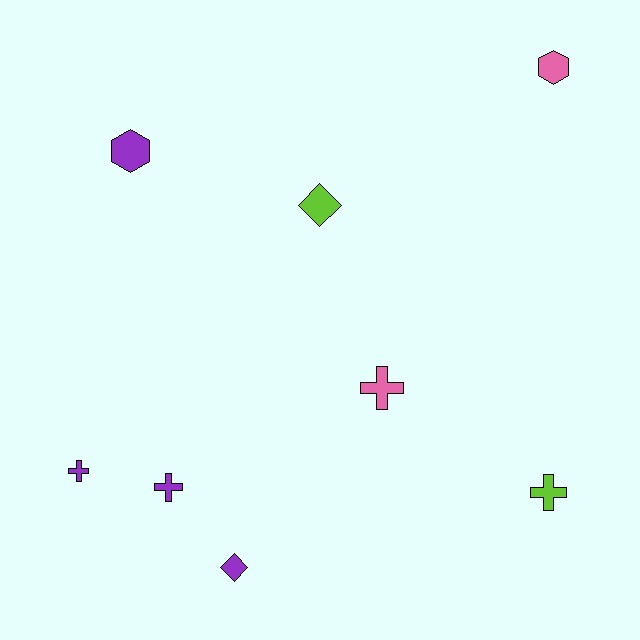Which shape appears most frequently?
Cross, with 4 objects.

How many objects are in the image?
There are 8 objects.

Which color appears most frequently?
Purple, with 4 objects.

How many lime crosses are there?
There is 1 lime cross.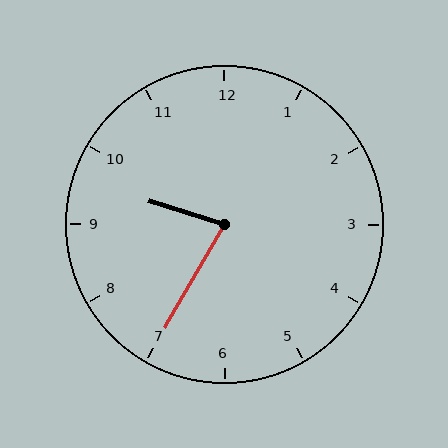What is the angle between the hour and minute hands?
Approximately 78 degrees.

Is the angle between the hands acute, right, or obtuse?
It is acute.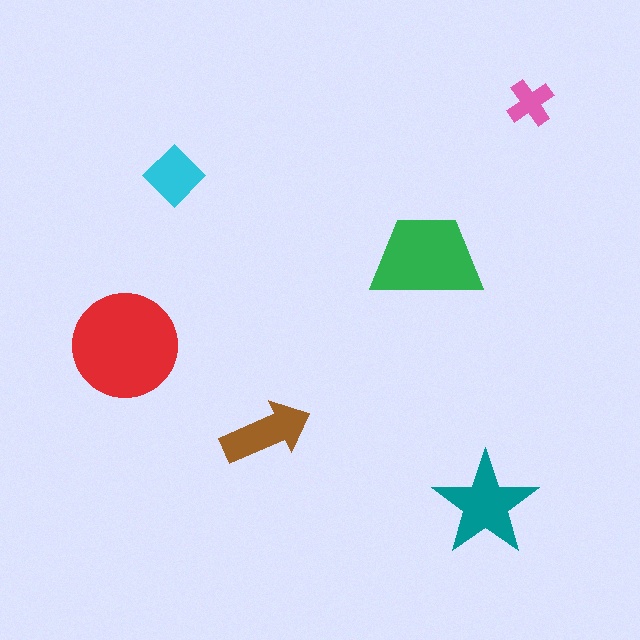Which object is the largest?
The red circle.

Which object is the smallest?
The pink cross.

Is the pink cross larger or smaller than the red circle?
Smaller.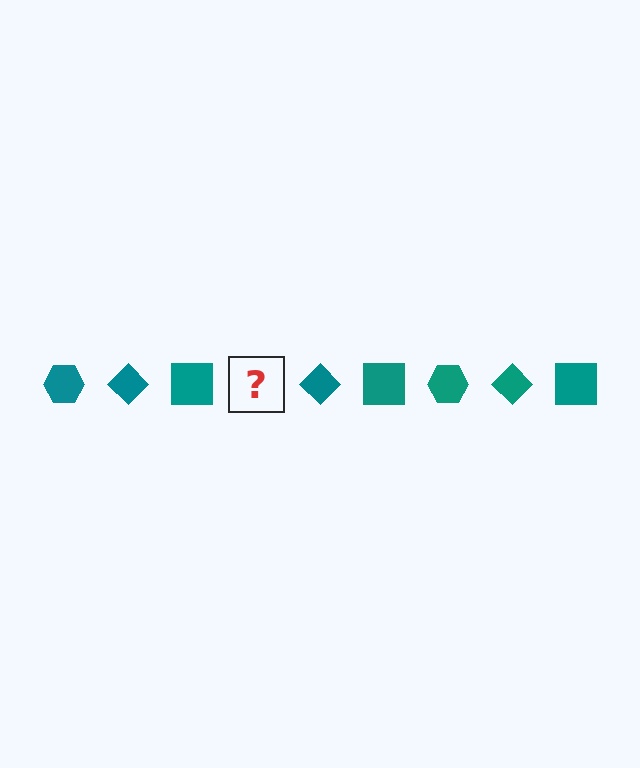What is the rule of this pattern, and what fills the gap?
The rule is that the pattern cycles through hexagon, diamond, square shapes in teal. The gap should be filled with a teal hexagon.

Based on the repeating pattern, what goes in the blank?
The blank should be a teal hexagon.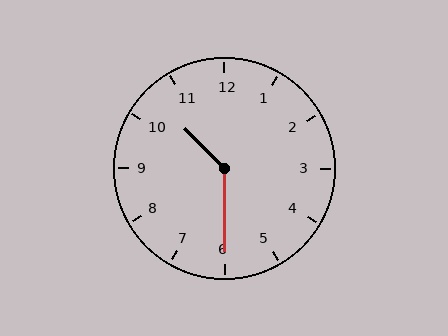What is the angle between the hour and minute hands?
Approximately 135 degrees.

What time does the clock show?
10:30.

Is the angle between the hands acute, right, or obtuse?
It is obtuse.